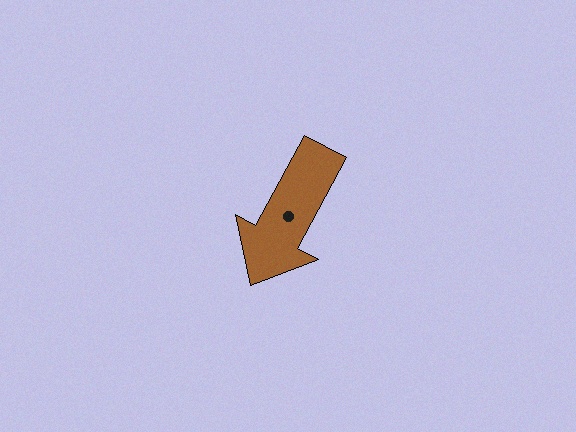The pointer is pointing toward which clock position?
Roughly 7 o'clock.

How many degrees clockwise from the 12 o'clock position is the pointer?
Approximately 208 degrees.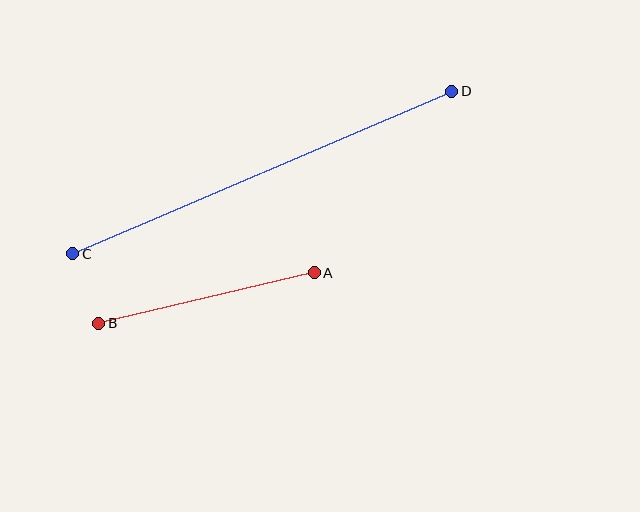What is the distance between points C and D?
The distance is approximately 412 pixels.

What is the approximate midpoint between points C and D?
The midpoint is at approximately (262, 172) pixels.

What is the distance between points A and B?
The distance is approximately 221 pixels.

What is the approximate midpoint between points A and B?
The midpoint is at approximately (207, 298) pixels.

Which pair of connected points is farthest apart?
Points C and D are farthest apart.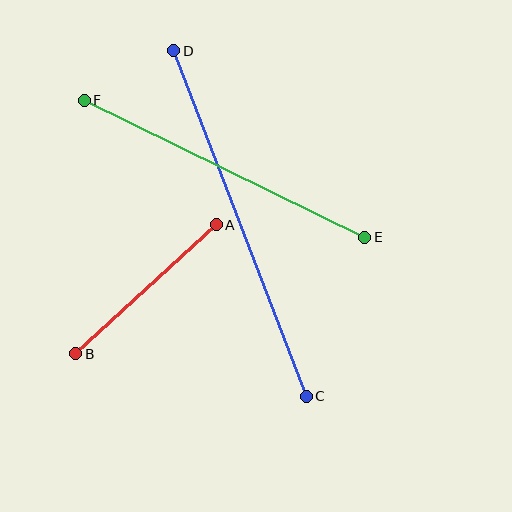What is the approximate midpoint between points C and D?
The midpoint is at approximately (240, 223) pixels.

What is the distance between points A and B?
The distance is approximately 190 pixels.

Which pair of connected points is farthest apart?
Points C and D are farthest apart.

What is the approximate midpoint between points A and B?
The midpoint is at approximately (146, 289) pixels.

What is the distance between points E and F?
The distance is approximately 312 pixels.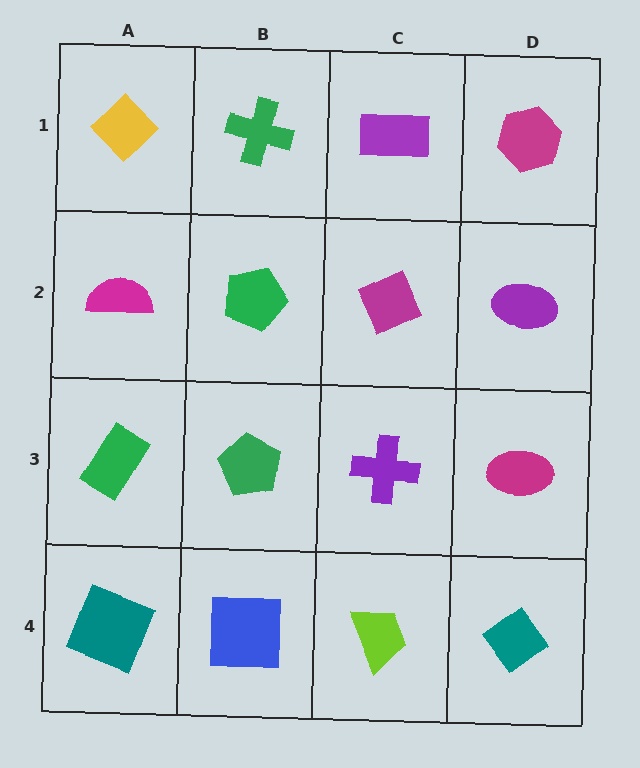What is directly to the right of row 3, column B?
A purple cross.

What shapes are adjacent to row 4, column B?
A green pentagon (row 3, column B), a teal square (row 4, column A), a lime trapezoid (row 4, column C).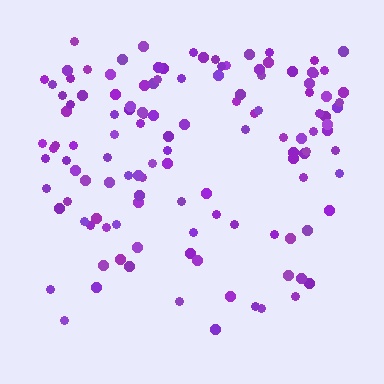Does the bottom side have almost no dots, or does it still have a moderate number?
Still a moderate number, just noticeably fewer than the top.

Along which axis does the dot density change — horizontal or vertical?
Vertical.